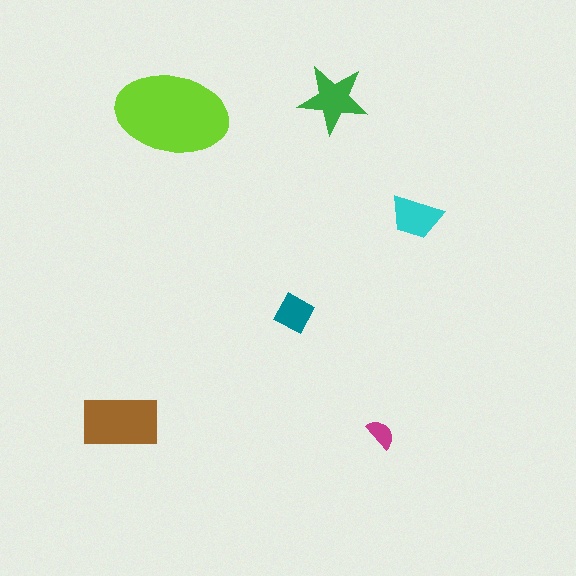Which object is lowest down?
The magenta semicircle is bottommost.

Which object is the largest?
The lime ellipse.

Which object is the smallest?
The magenta semicircle.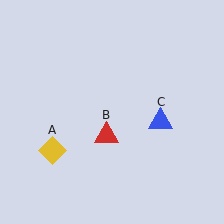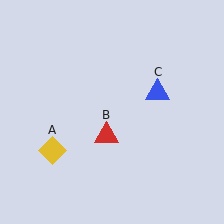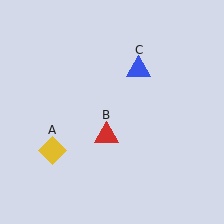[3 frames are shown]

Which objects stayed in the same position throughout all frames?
Yellow diamond (object A) and red triangle (object B) remained stationary.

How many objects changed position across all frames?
1 object changed position: blue triangle (object C).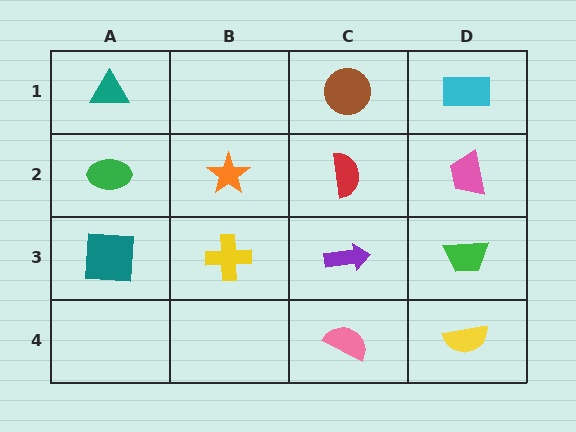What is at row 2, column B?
An orange star.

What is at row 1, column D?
A cyan rectangle.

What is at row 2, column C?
A red semicircle.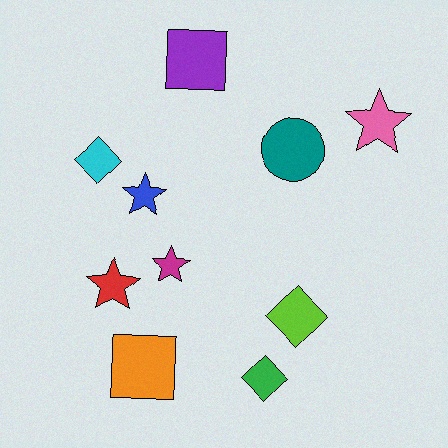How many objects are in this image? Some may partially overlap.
There are 10 objects.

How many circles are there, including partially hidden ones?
There is 1 circle.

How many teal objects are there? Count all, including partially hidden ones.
There is 1 teal object.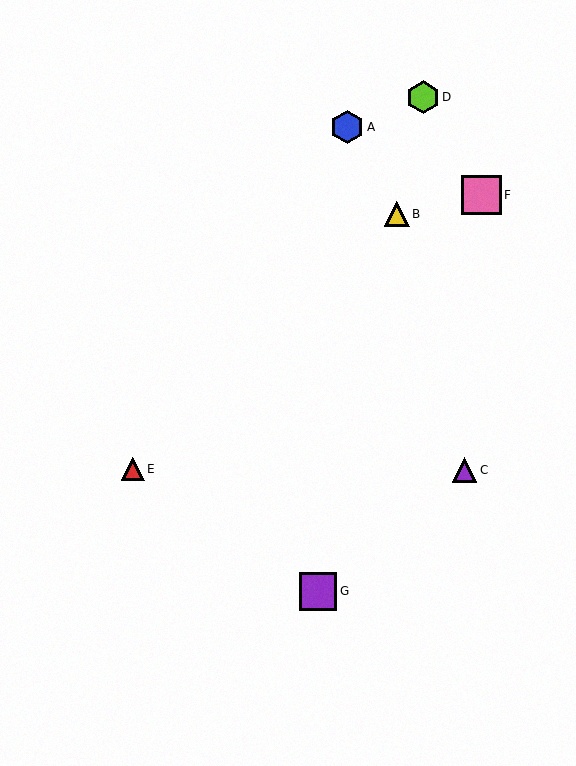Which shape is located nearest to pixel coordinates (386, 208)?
The yellow triangle (labeled B) at (397, 214) is nearest to that location.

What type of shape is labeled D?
Shape D is a lime hexagon.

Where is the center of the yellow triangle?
The center of the yellow triangle is at (397, 214).